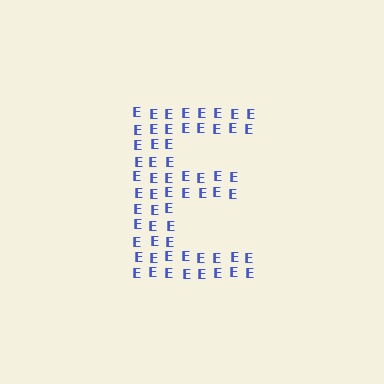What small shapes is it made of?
It is made of small letter E's.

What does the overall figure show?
The overall figure shows the letter E.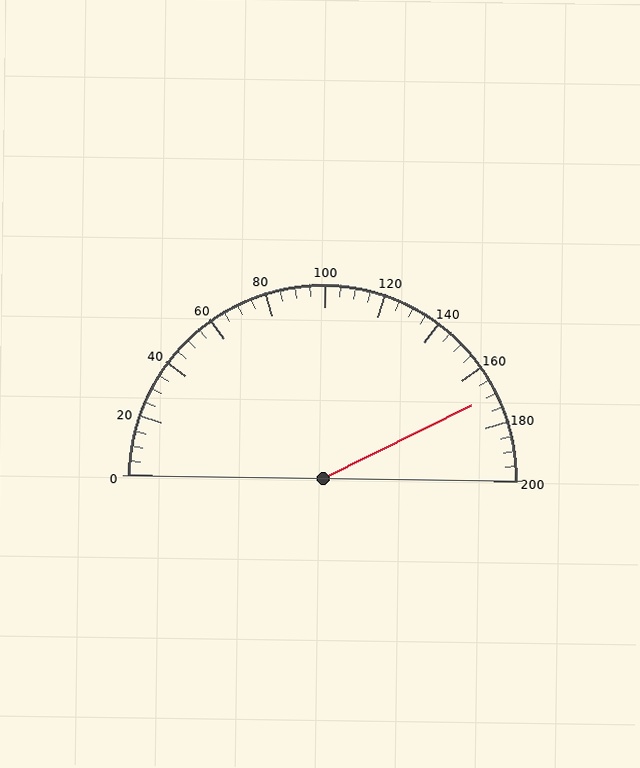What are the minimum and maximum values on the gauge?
The gauge ranges from 0 to 200.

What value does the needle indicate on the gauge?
The needle indicates approximately 170.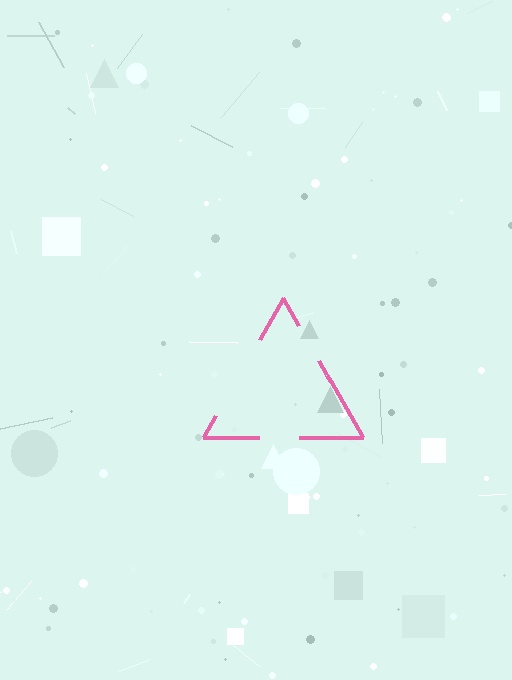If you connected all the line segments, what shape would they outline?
They would outline a triangle.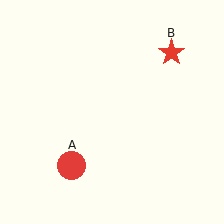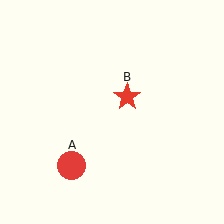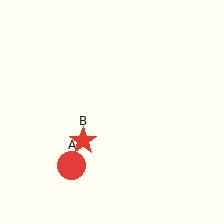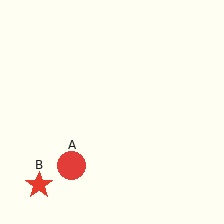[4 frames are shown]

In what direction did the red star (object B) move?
The red star (object B) moved down and to the left.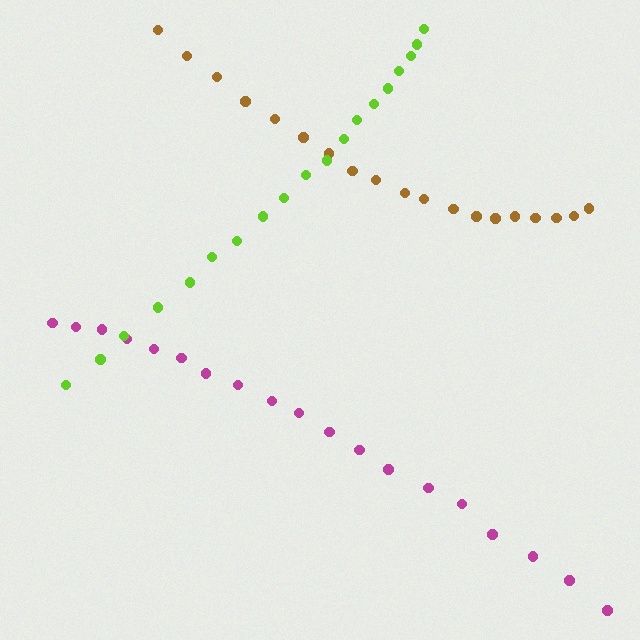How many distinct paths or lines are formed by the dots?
There are 3 distinct paths.